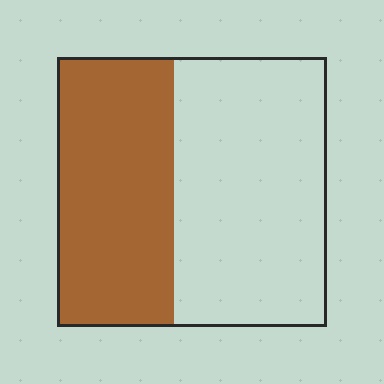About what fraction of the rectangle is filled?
About two fifths (2/5).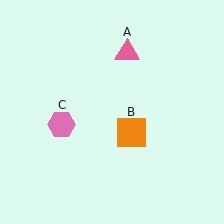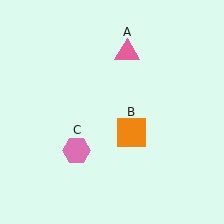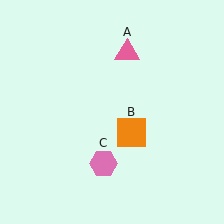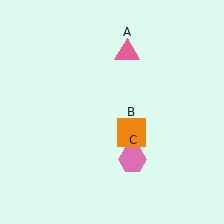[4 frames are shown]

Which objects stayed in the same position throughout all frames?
Pink triangle (object A) and orange square (object B) remained stationary.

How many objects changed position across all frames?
1 object changed position: pink hexagon (object C).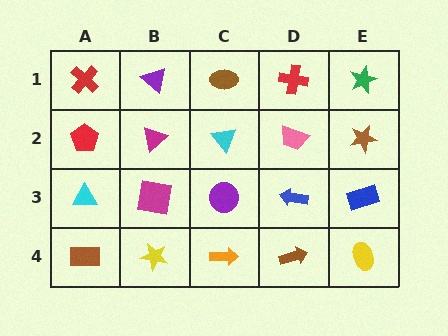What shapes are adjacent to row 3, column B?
A magenta triangle (row 2, column B), a yellow star (row 4, column B), a cyan triangle (row 3, column A), a purple circle (row 3, column C).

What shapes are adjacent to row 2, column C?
A brown ellipse (row 1, column C), a purple circle (row 3, column C), a magenta triangle (row 2, column B), a pink trapezoid (row 2, column D).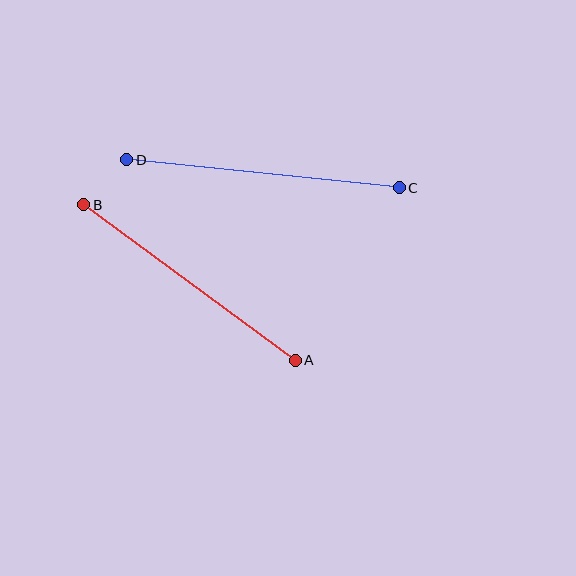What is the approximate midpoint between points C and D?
The midpoint is at approximately (263, 174) pixels.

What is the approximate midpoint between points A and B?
The midpoint is at approximately (189, 282) pixels.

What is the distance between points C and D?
The distance is approximately 274 pixels.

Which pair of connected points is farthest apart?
Points C and D are farthest apart.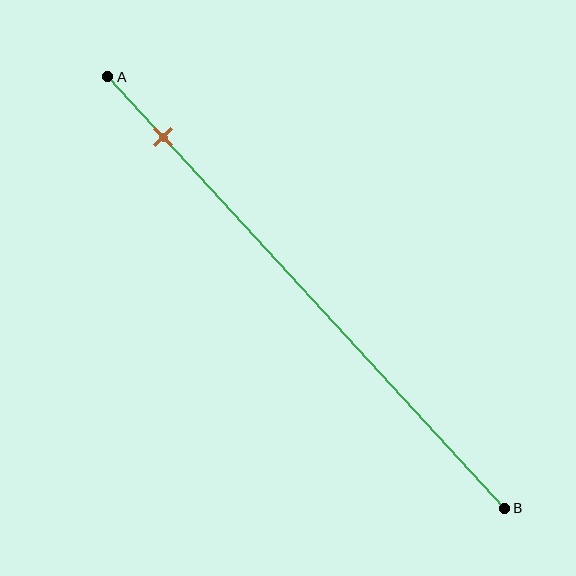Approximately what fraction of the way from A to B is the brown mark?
The brown mark is approximately 15% of the way from A to B.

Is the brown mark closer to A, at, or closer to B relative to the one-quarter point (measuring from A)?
The brown mark is closer to point A than the one-quarter point of segment AB.